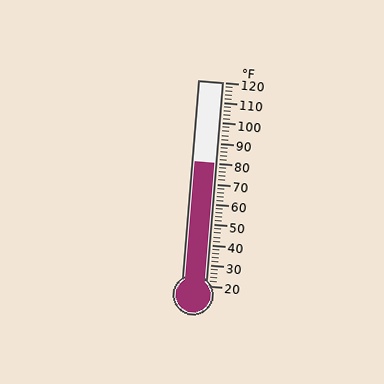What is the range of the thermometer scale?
The thermometer scale ranges from 20°F to 120°F.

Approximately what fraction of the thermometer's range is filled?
The thermometer is filled to approximately 60% of its range.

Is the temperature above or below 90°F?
The temperature is below 90°F.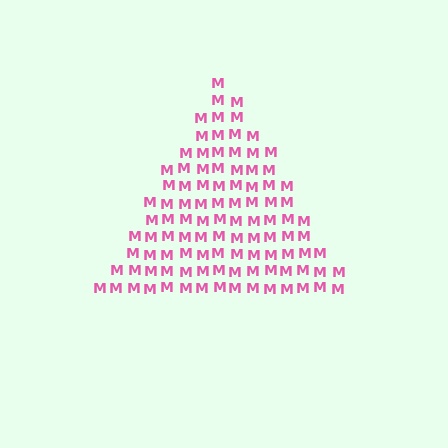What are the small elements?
The small elements are letter M's.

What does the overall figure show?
The overall figure shows a triangle.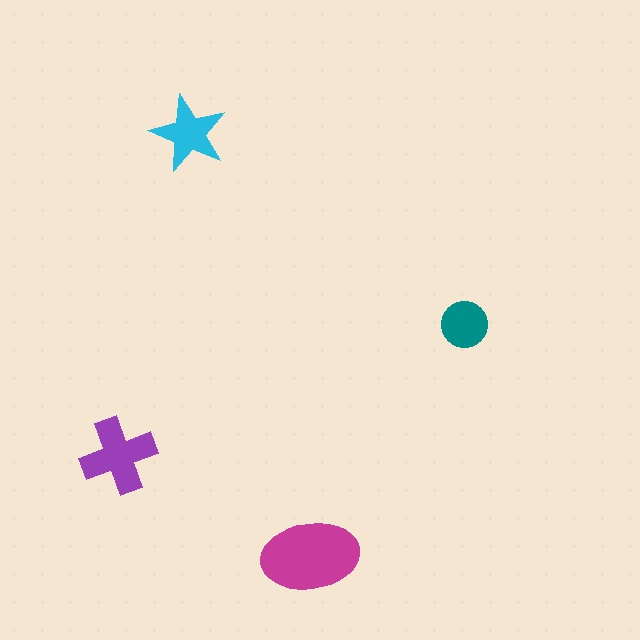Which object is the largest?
The magenta ellipse.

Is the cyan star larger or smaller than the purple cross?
Smaller.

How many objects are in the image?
There are 4 objects in the image.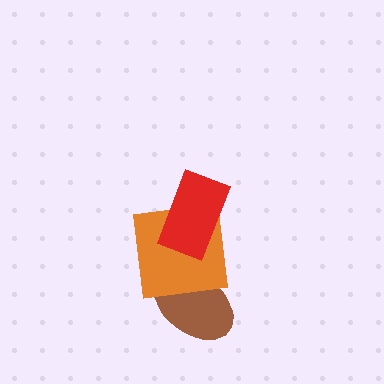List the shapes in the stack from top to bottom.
From top to bottom: the red rectangle, the orange square, the brown ellipse.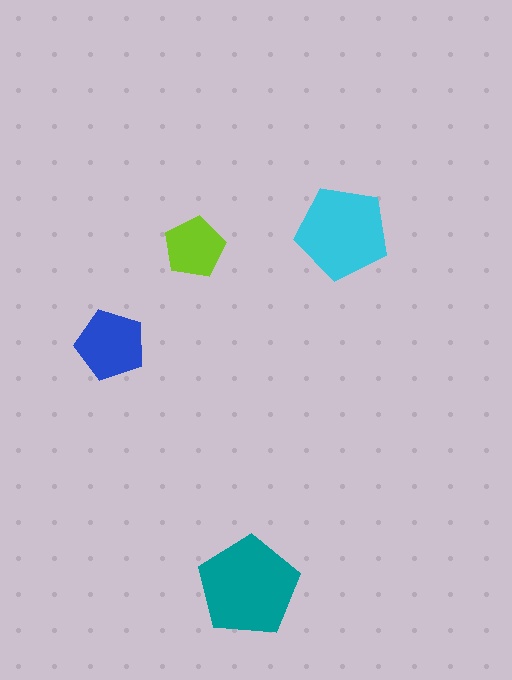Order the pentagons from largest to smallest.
the teal one, the cyan one, the blue one, the lime one.